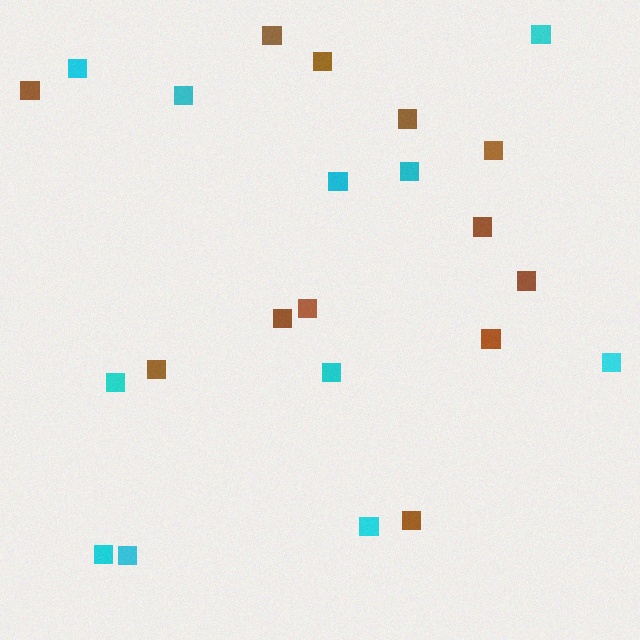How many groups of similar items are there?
There are 2 groups: one group of cyan squares (11) and one group of brown squares (12).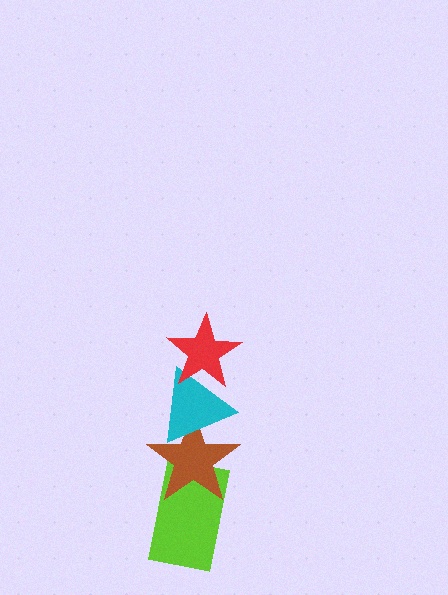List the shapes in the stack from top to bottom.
From top to bottom: the red star, the cyan triangle, the brown star, the lime rectangle.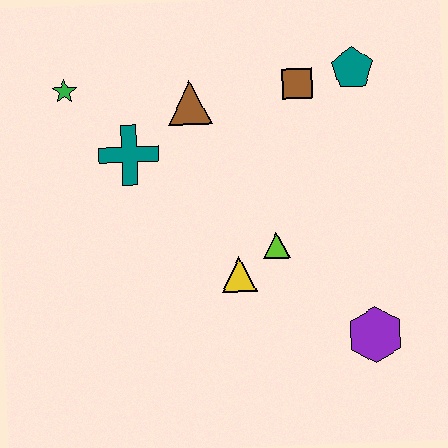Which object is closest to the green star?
The teal cross is closest to the green star.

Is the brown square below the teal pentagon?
Yes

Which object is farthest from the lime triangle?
The green star is farthest from the lime triangle.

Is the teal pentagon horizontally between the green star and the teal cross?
No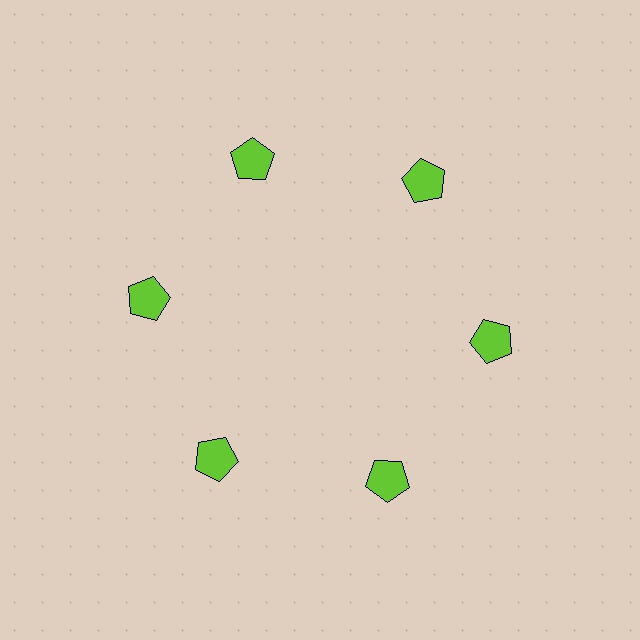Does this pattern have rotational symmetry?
Yes, this pattern has 6-fold rotational symmetry. It looks the same after rotating 60 degrees around the center.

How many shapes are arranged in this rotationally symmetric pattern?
There are 6 shapes, arranged in 6 groups of 1.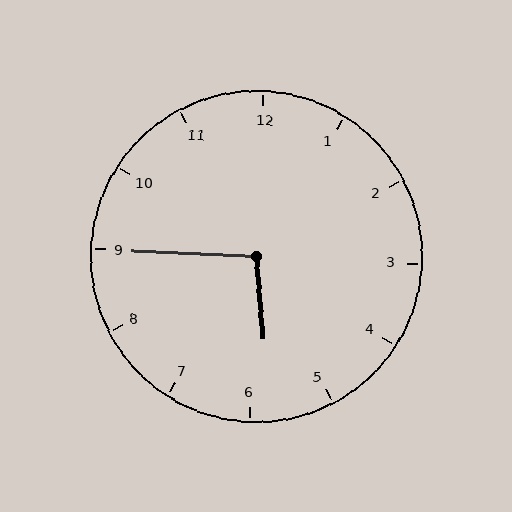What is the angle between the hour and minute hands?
Approximately 98 degrees.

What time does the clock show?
5:45.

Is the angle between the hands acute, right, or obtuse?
It is obtuse.